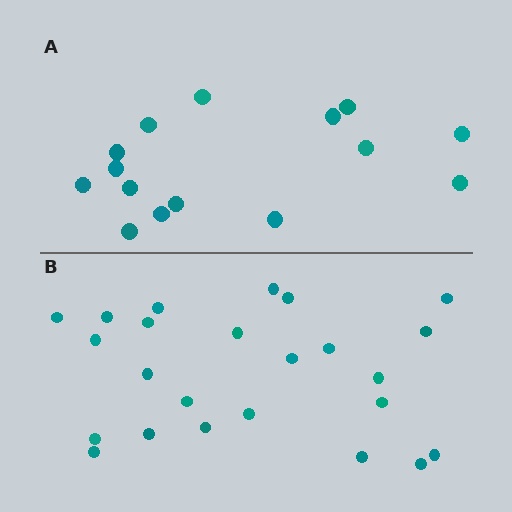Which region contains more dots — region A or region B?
Region B (the bottom region) has more dots.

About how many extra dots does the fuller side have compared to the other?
Region B has roughly 8 or so more dots than region A.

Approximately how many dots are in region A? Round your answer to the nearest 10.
About 20 dots. (The exact count is 15, which rounds to 20.)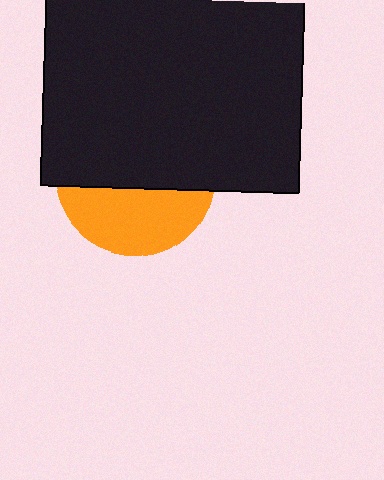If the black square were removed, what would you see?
You would see the complete orange circle.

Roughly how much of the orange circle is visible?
A small part of it is visible (roughly 39%).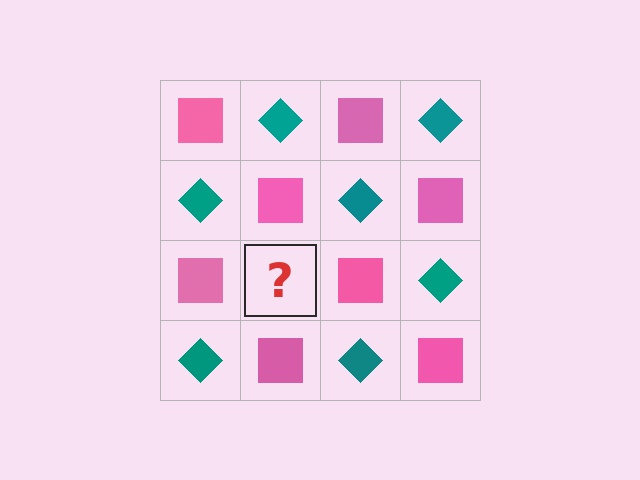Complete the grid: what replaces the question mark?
The question mark should be replaced with a teal diamond.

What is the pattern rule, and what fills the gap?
The rule is that it alternates pink square and teal diamond in a checkerboard pattern. The gap should be filled with a teal diamond.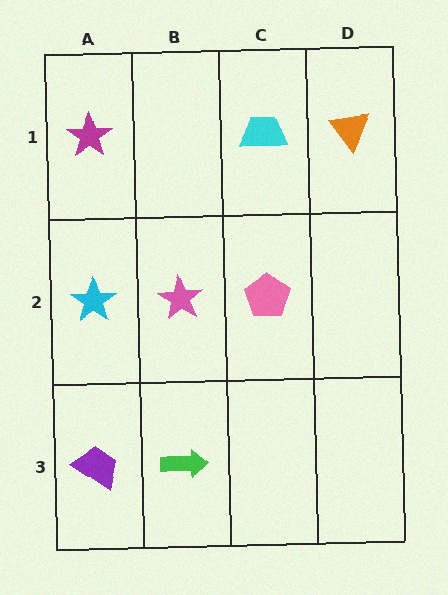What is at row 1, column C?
A cyan trapezoid.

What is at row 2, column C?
A pink pentagon.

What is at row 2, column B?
A pink star.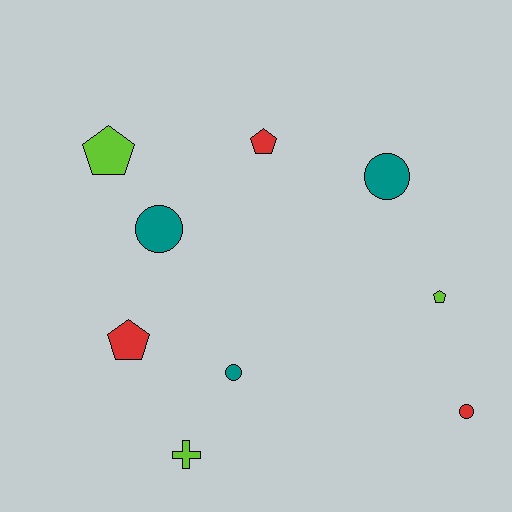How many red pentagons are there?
There are 2 red pentagons.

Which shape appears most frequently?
Pentagon, with 4 objects.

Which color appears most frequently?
Red, with 3 objects.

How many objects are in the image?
There are 9 objects.